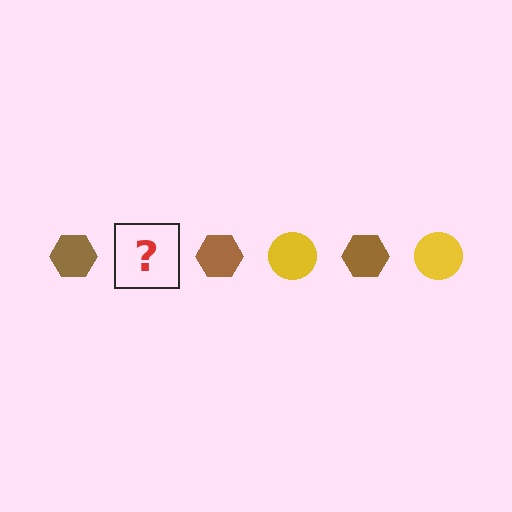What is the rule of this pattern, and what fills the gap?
The rule is that the pattern alternates between brown hexagon and yellow circle. The gap should be filled with a yellow circle.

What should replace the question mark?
The question mark should be replaced with a yellow circle.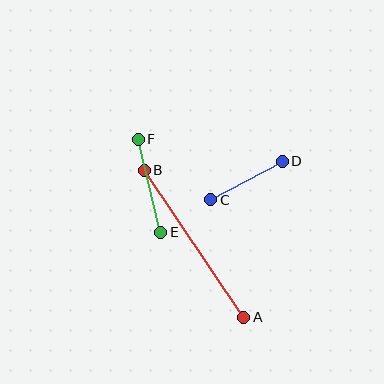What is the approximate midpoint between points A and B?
The midpoint is at approximately (194, 244) pixels.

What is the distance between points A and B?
The distance is approximately 178 pixels.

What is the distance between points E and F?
The distance is approximately 96 pixels.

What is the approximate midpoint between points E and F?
The midpoint is at approximately (150, 186) pixels.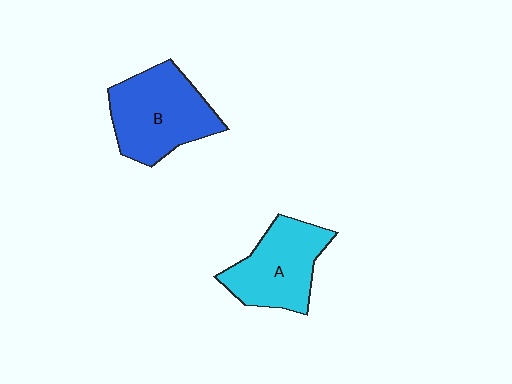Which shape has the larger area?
Shape B (blue).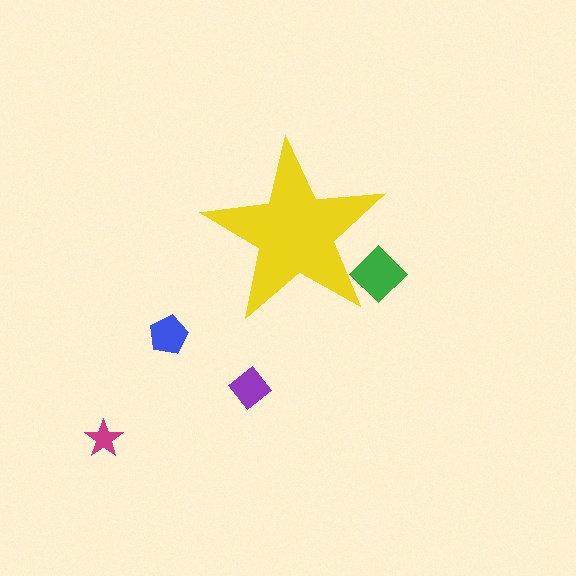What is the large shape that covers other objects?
A yellow star.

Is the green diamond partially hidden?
Yes, the green diamond is partially hidden behind the yellow star.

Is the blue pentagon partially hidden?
No, the blue pentagon is fully visible.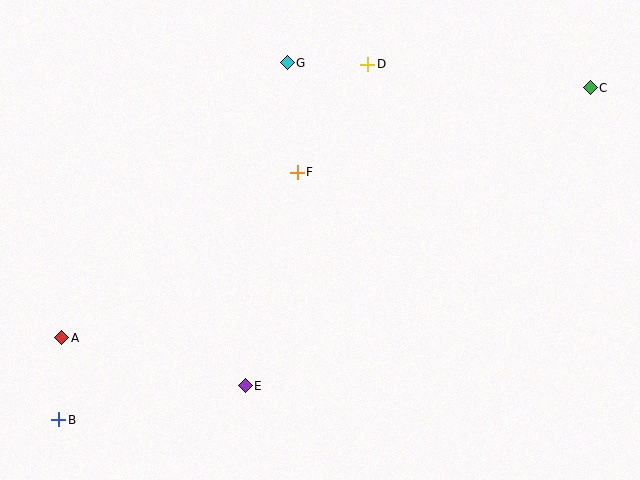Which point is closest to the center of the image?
Point F at (297, 172) is closest to the center.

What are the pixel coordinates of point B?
Point B is at (59, 420).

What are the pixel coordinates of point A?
Point A is at (62, 338).